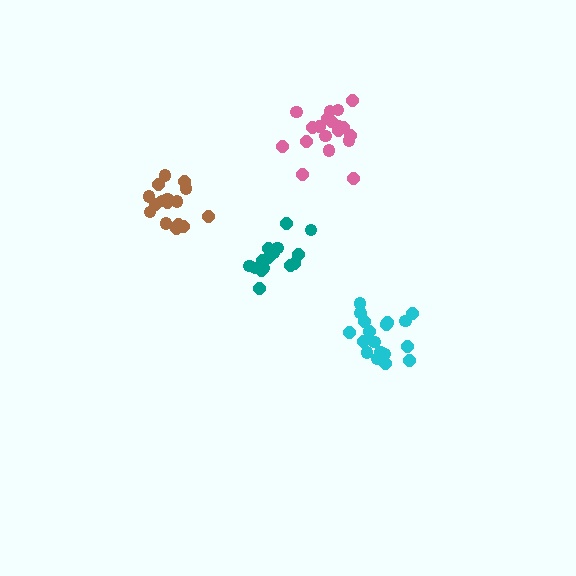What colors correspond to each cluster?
The clusters are colored: cyan, teal, pink, brown.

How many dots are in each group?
Group 1: 18 dots, Group 2: 15 dots, Group 3: 19 dots, Group 4: 16 dots (68 total).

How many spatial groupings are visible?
There are 4 spatial groupings.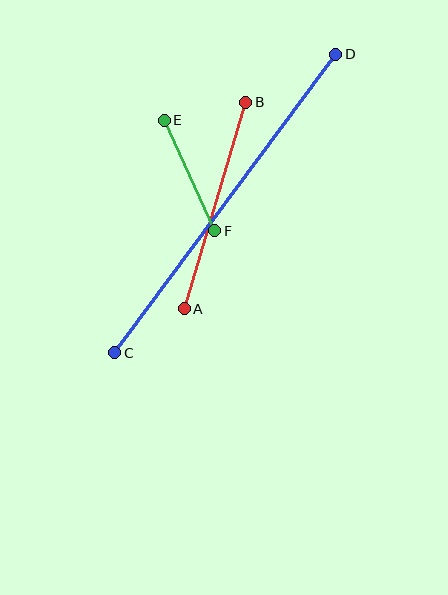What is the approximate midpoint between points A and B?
The midpoint is at approximately (215, 206) pixels.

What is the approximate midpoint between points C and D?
The midpoint is at approximately (225, 204) pixels.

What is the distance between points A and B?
The distance is approximately 215 pixels.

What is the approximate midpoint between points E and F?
The midpoint is at approximately (189, 176) pixels.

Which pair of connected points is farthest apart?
Points C and D are farthest apart.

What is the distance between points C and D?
The distance is approximately 371 pixels.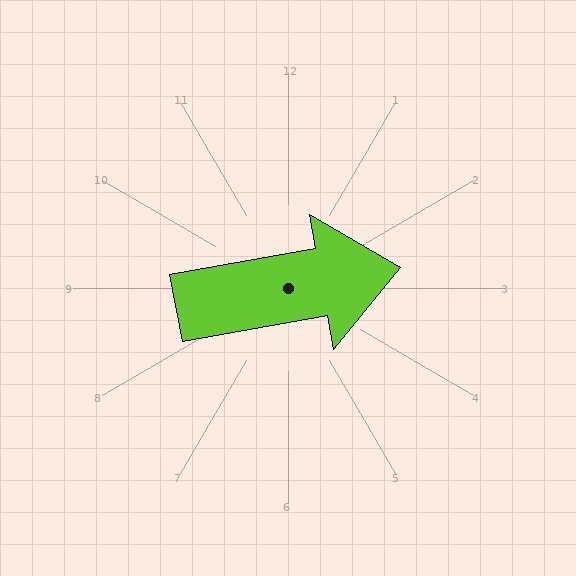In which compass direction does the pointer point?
East.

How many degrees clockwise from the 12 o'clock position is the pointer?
Approximately 80 degrees.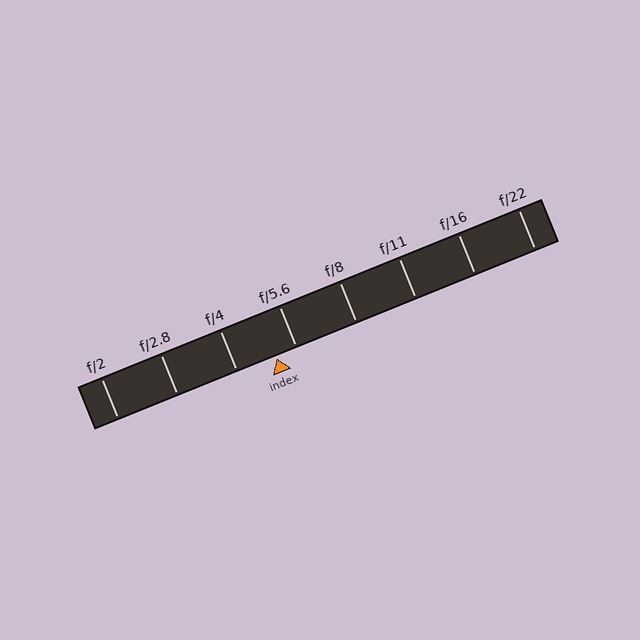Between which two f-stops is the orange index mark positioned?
The index mark is between f/4 and f/5.6.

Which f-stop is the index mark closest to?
The index mark is closest to f/5.6.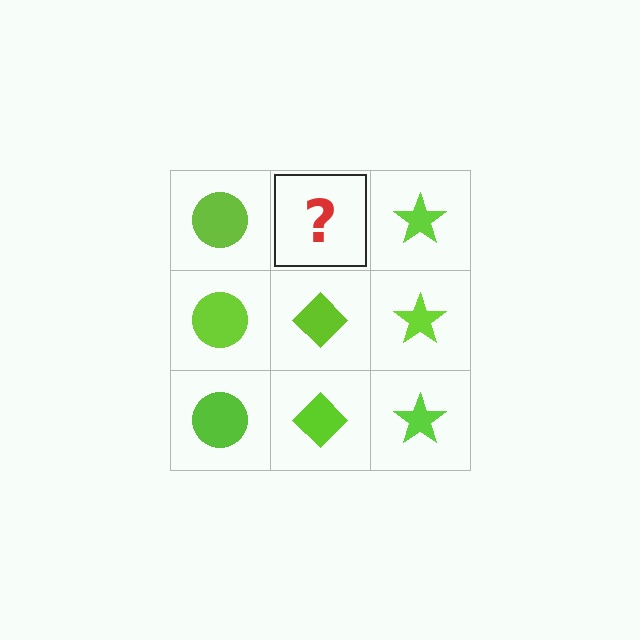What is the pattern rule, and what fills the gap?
The rule is that each column has a consistent shape. The gap should be filled with a lime diamond.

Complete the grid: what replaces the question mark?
The question mark should be replaced with a lime diamond.